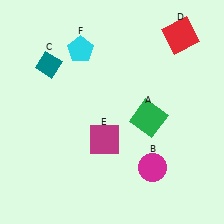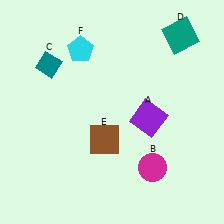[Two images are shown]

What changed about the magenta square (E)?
In Image 1, E is magenta. In Image 2, it changed to brown.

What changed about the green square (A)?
In Image 1, A is green. In Image 2, it changed to purple.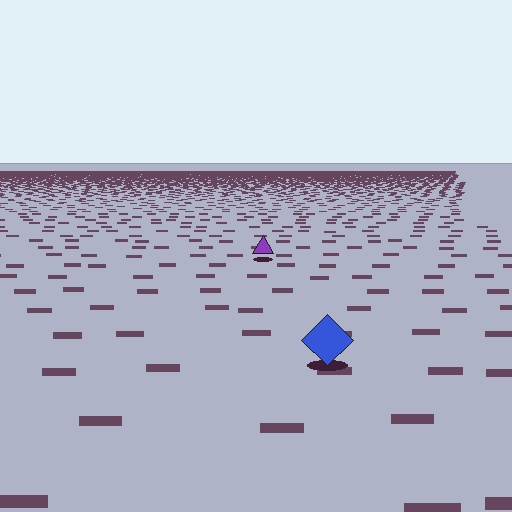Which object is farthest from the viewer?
The purple triangle is farthest from the viewer. It appears smaller and the ground texture around it is denser.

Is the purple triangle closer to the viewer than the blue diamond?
No. The blue diamond is closer — you can tell from the texture gradient: the ground texture is coarser near it.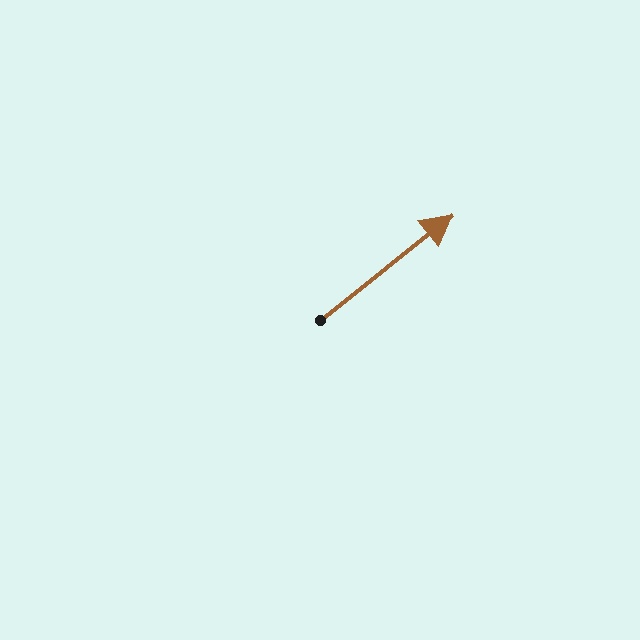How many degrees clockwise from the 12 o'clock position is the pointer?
Approximately 51 degrees.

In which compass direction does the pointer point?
Northeast.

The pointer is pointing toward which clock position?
Roughly 2 o'clock.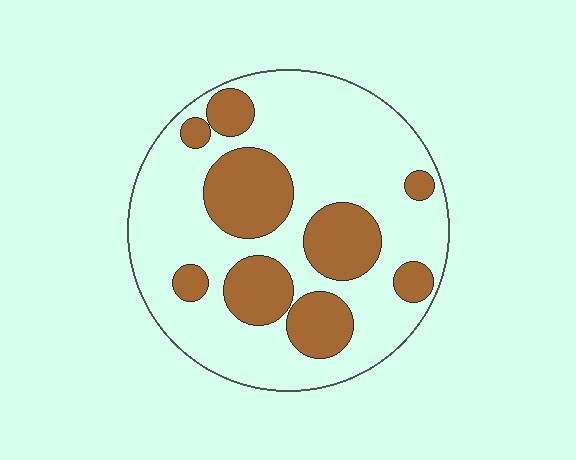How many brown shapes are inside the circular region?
9.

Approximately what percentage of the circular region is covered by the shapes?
Approximately 30%.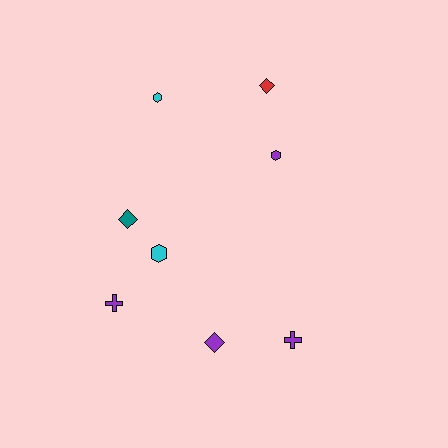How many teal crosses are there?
There are no teal crosses.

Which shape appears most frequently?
Diamond, with 3 objects.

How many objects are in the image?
There are 8 objects.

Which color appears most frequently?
Purple, with 4 objects.